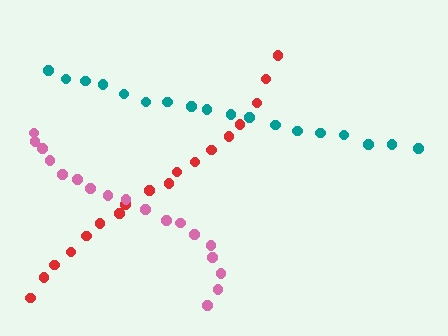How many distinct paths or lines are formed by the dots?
There are 3 distinct paths.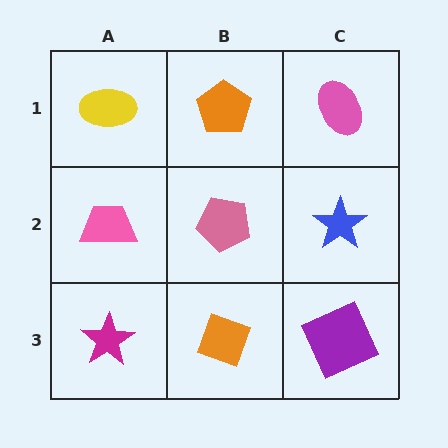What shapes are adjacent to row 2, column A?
A yellow ellipse (row 1, column A), a magenta star (row 3, column A), a pink pentagon (row 2, column B).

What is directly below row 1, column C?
A blue star.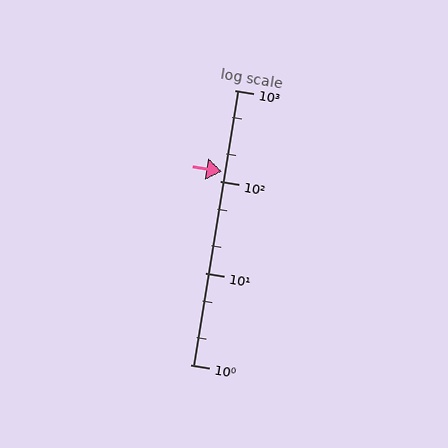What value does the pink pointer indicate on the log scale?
The pointer indicates approximately 130.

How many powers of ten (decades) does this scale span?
The scale spans 3 decades, from 1 to 1000.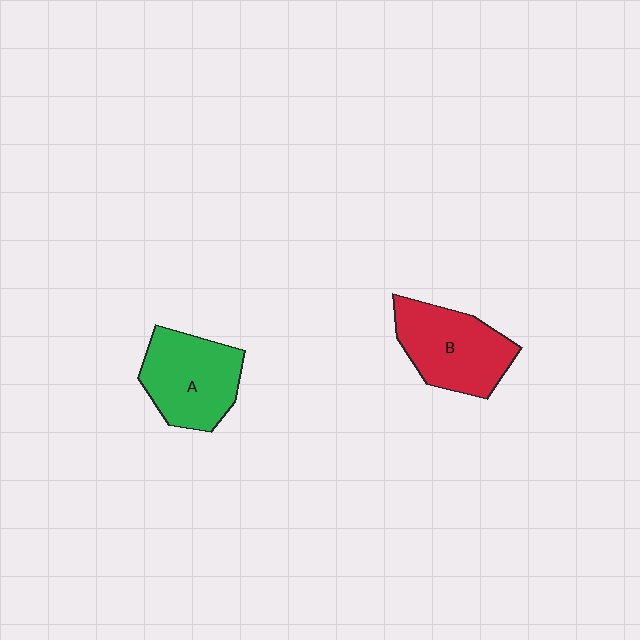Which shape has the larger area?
Shape B (red).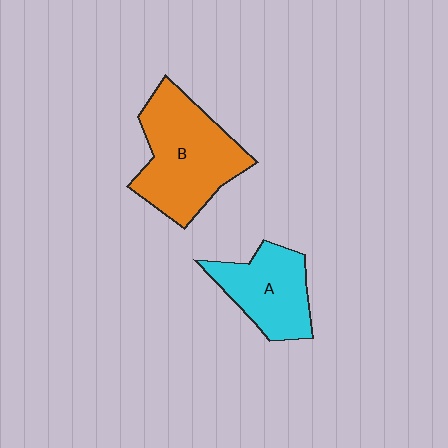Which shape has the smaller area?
Shape A (cyan).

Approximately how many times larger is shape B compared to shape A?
Approximately 1.5 times.